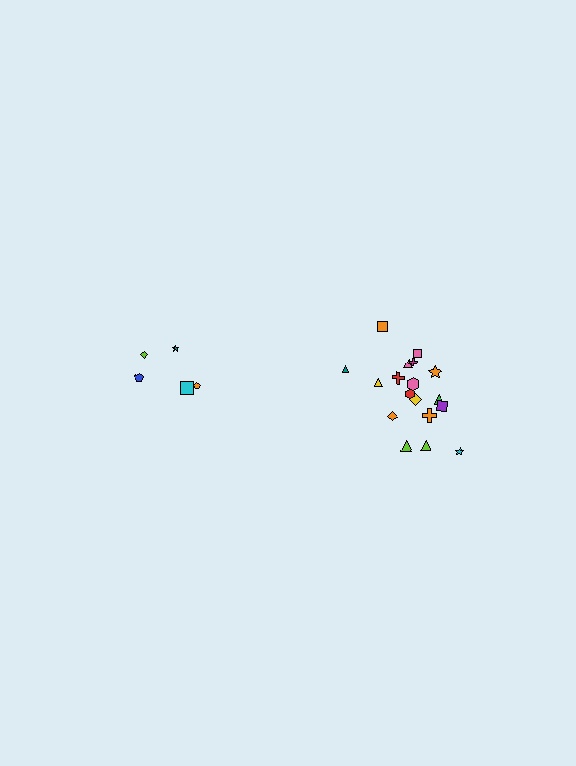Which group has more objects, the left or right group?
The right group.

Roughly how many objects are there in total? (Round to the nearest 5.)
Roughly 25 objects in total.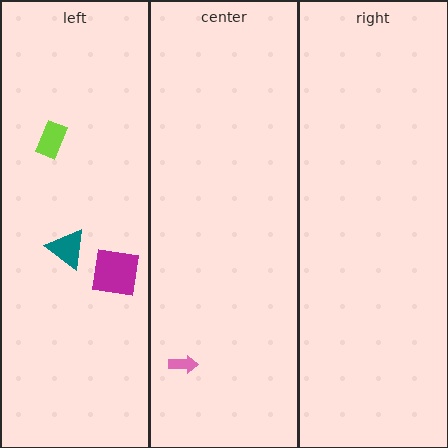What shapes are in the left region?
The teal triangle, the lime rectangle, the magenta square.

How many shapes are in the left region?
3.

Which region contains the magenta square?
The left region.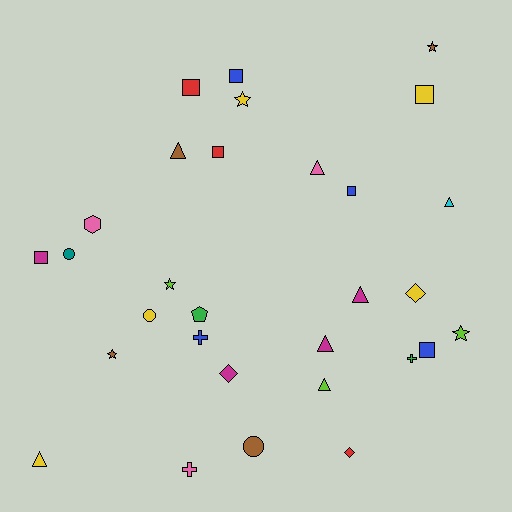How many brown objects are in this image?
There are 4 brown objects.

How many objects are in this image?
There are 30 objects.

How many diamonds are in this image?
There are 3 diamonds.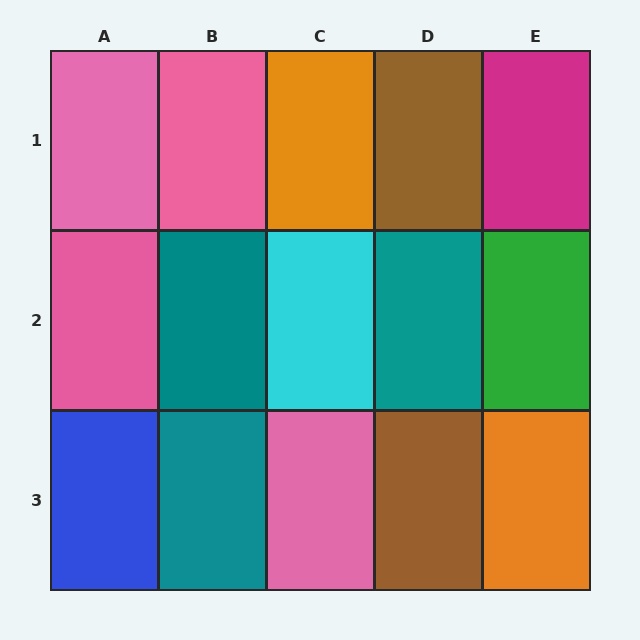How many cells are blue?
1 cell is blue.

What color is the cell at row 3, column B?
Teal.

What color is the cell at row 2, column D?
Teal.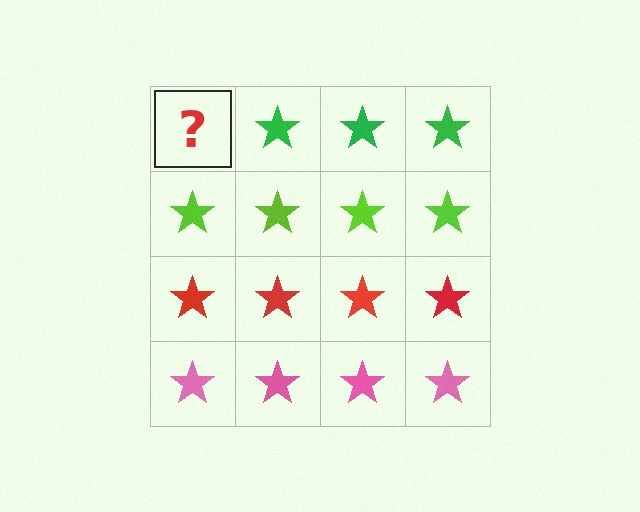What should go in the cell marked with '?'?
The missing cell should contain a green star.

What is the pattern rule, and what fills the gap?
The rule is that each row has a consistent color. The gap should be filled with a green star.